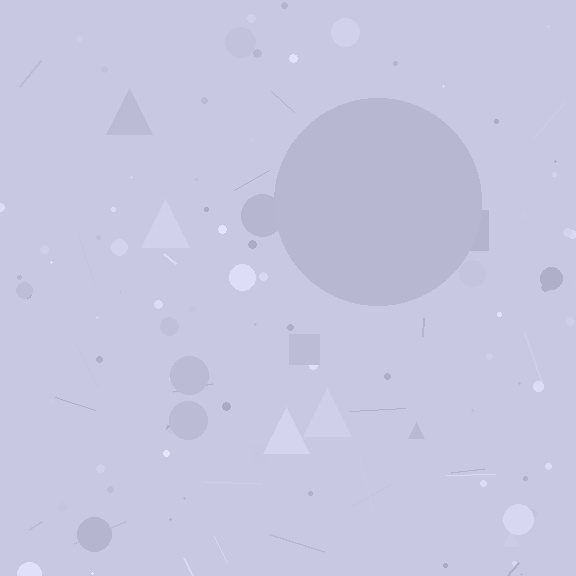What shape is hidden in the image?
A circle is hidden in the image.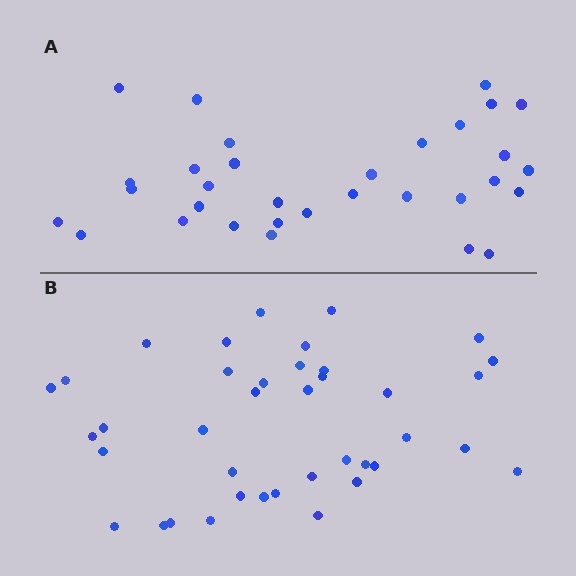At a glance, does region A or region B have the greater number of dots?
Region B (the bottom region) has more dots.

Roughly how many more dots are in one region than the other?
Region B has roughly 8 or so more dots than region A.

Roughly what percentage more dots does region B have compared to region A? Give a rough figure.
About 20% more.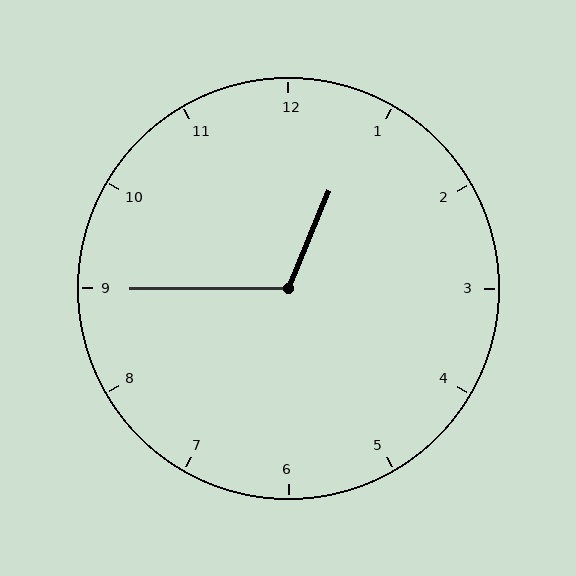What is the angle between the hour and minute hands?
Approximately 112 degrees.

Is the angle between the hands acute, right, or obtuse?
It is obtuse.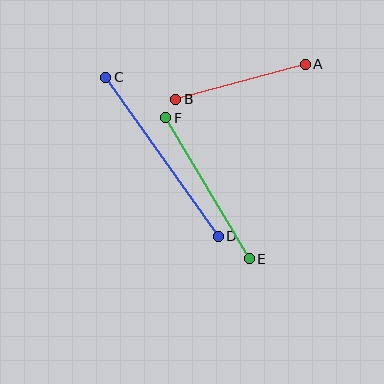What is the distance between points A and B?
The distance is approximately 134 pixels.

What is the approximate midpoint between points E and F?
The midpoint is at approximately (208, 188) pixels.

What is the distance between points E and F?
The distance is approximately 164 pixels.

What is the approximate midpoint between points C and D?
The midpoint is at approximately (162, 157) pixels.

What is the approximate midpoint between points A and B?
The midpoint is at approximately (240, 82) pixels.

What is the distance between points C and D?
The distance is approximately 195 pixels.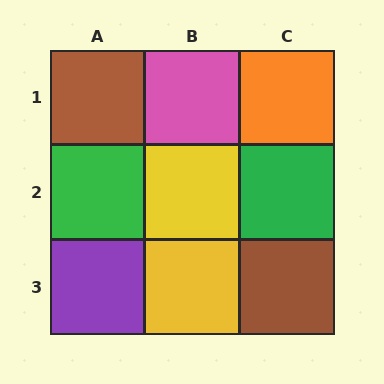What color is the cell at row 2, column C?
Green.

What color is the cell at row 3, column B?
Yellow.